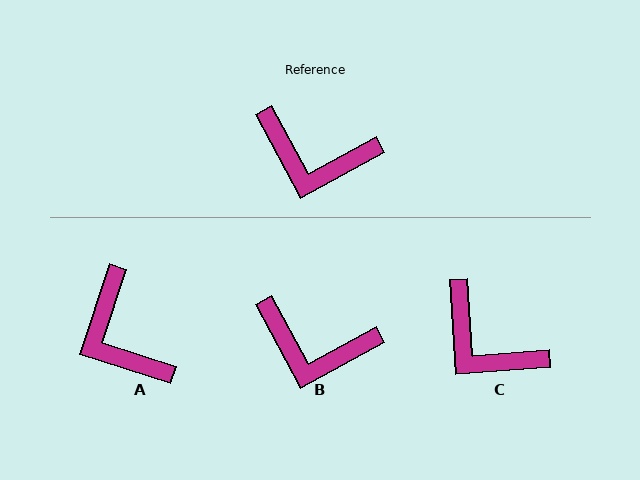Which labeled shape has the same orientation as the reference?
B.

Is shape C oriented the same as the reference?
No, it is off by about 24 degrees.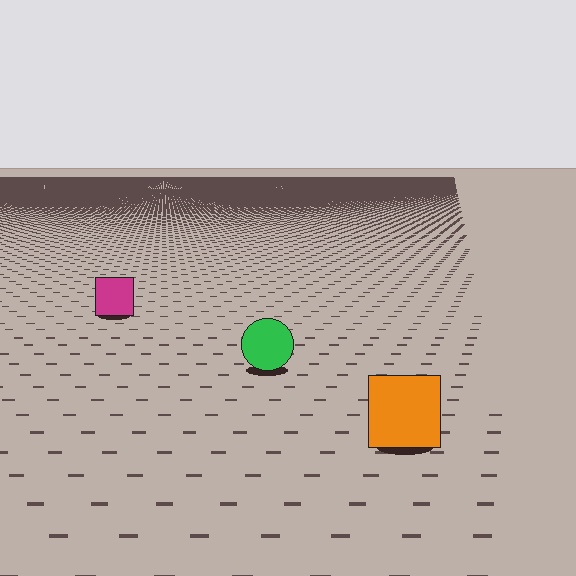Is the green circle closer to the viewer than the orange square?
No. The orange square is closer — you can tell from the texture gradient: the ground texture is coarser near it.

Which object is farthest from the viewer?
The magenta square is farthest from the viewer. It appears smaller and the ground texture around it is denser.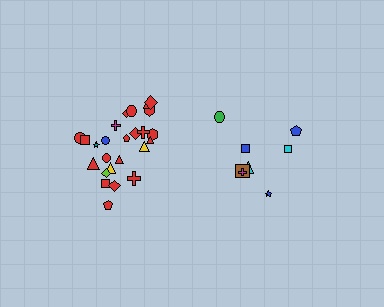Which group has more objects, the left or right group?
The left group.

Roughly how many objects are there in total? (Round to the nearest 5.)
Roughly 35 objects in total.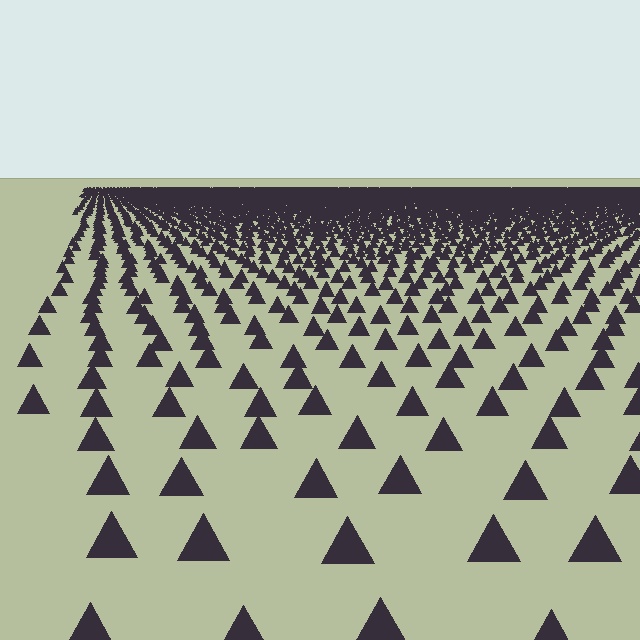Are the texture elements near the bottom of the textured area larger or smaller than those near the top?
Larger. Near the bottom, elements are closer to the viewer and appear at a bigger on-screen size.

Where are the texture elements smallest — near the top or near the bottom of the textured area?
Near the top.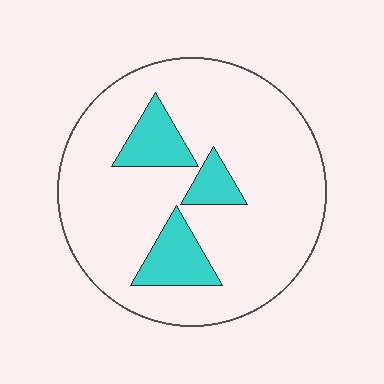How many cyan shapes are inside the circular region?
3.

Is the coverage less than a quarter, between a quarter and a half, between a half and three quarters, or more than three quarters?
Less than a quarter.